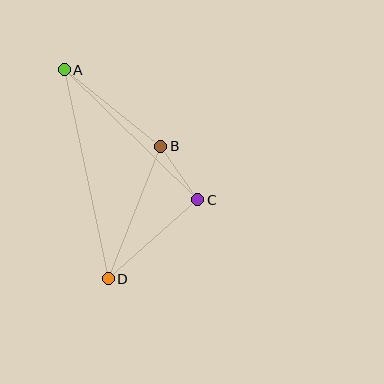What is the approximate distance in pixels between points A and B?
The distance between A and B is approximately 123 pixels.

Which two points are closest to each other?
Points B and C are closest to each other.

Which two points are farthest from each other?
Points A and D are farthest from each other.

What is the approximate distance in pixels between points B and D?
The distance between B and D is approximately 143 pixels.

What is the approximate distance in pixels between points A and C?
The distance between A and C is approximately 186 pixels.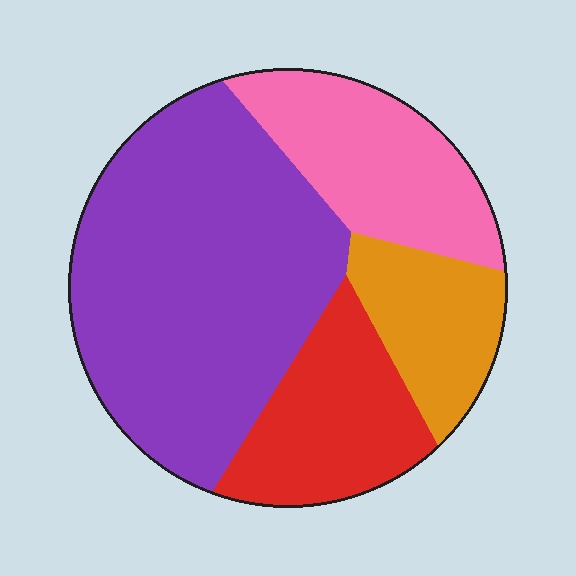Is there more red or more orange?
Red.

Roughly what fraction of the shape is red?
Red takes up about one sixth (1/6) of the shape.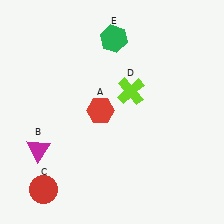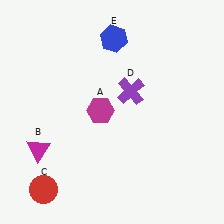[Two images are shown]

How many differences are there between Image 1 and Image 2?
There are 3 differences between the two images.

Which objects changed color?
A changed from red to magenta. D changed from lime to purple. E changed from green to blue.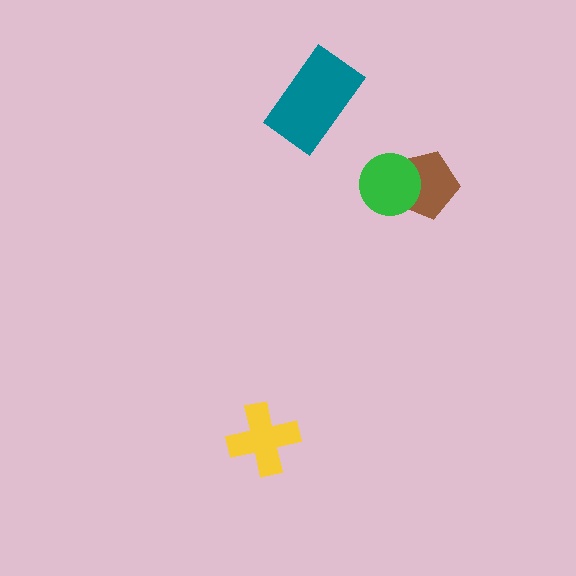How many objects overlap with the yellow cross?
0 objects overlap with the yellow cross.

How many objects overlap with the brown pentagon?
1 object overlaps with the brown pentagon.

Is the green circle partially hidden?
No, no other shape covers it.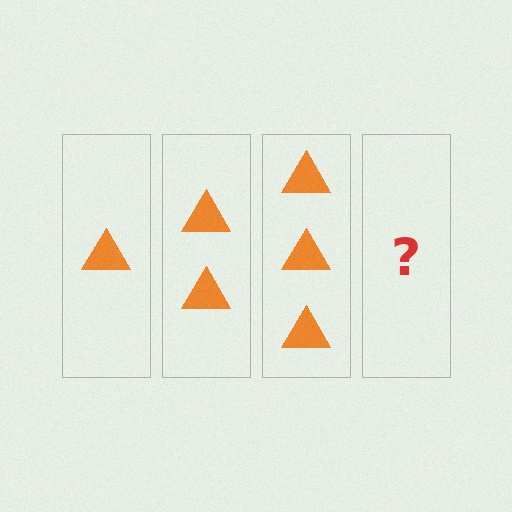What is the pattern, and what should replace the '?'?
The pattern is that each step adds one more triangle. The '?' should be 4 triangles.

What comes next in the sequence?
The next element should be 4 triangles.